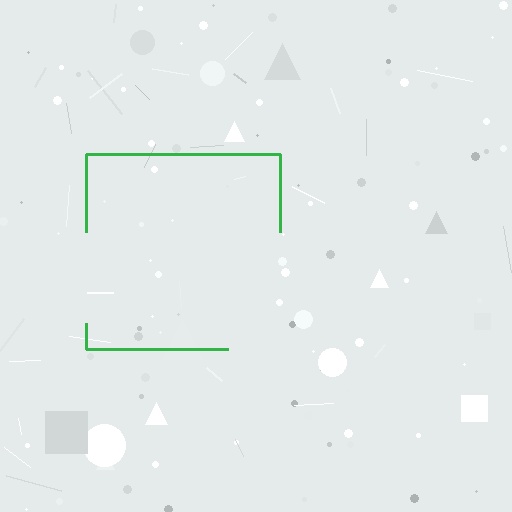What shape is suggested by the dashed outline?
The dashed outline suggests a square.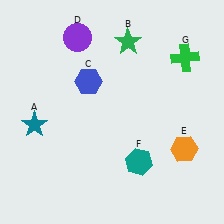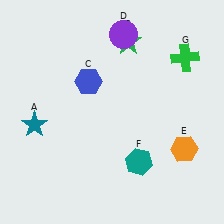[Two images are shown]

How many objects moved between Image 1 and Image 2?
1 object moved between the two images.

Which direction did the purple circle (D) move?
The purple circle (D) moved right.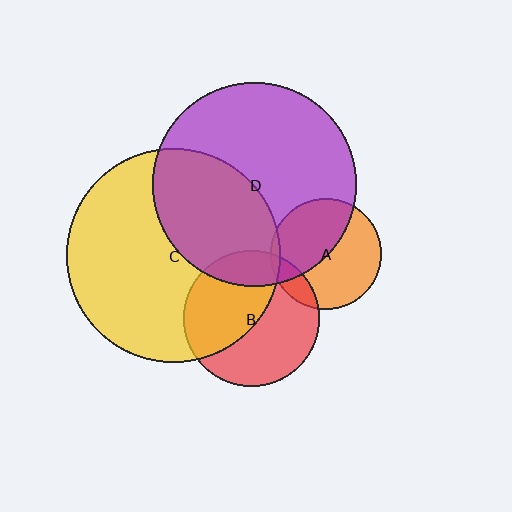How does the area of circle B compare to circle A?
Approximately 1.5 times.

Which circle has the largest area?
Circle C (yellow).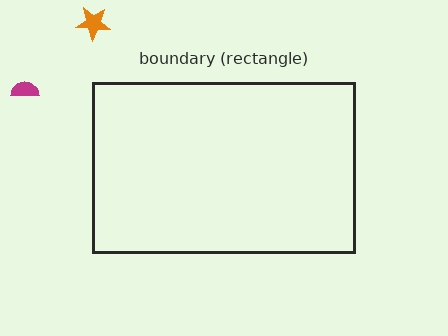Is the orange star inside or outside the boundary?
Outside.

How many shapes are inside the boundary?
0 inside, 2 outside.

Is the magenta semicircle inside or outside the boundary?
Outside.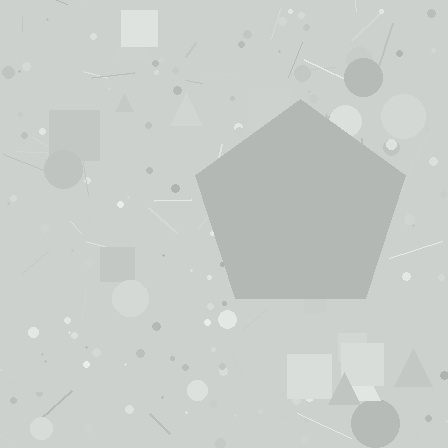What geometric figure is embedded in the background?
A pentagon is embedded in the background.